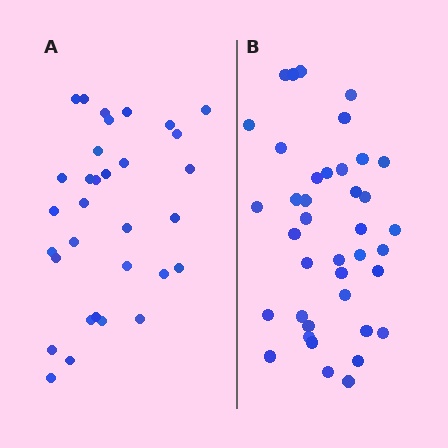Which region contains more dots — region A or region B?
Region B (the right region) has more dots.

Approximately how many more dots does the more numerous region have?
Region B has roughly 8 or so more dots than region A.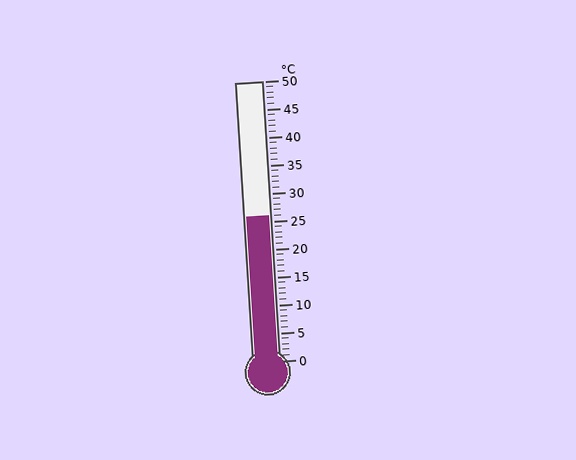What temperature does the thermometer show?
The thermometer shows approximately 26°C.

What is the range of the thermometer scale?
The thermometer scale ranges from 0°C to 50°C.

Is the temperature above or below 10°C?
The temperature is above 10°C.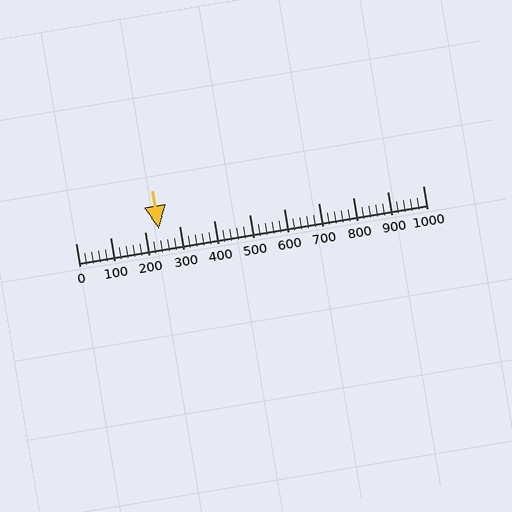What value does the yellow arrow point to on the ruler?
The yellow arrow points to approximately 241.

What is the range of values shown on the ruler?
The ruler shows values from 0 to 1000.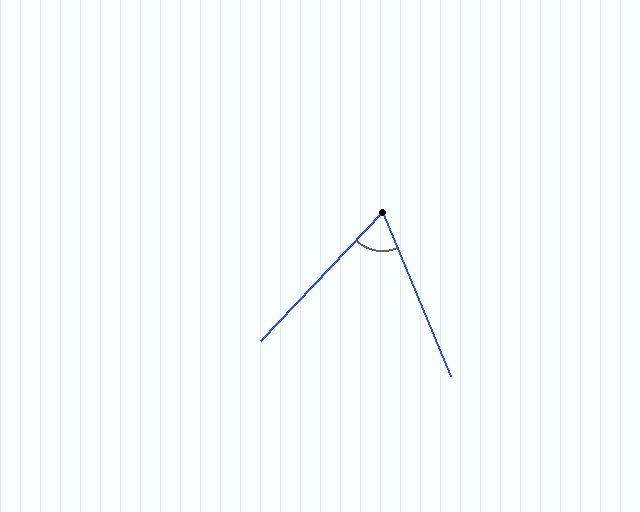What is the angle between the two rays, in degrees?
Approximately 66 degrees.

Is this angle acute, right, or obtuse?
It is acute.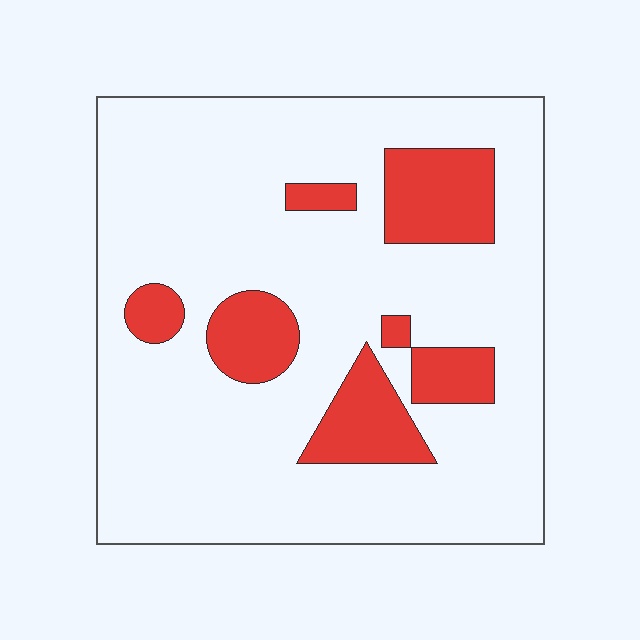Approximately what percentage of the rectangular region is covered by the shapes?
Approximately 20%.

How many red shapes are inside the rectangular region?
7.